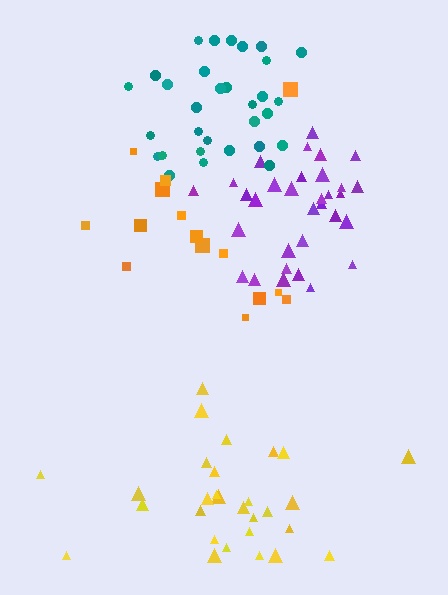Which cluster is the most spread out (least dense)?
Orange.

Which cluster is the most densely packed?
Teal.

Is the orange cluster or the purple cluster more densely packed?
Purple.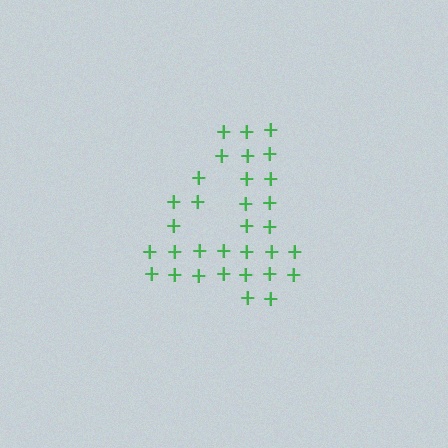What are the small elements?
The small elements are plus signs.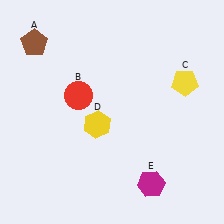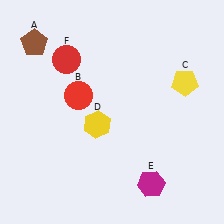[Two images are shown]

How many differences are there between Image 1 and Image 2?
There is 1 difference between the two images.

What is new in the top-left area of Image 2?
A red circle (F) was added in the top-left area of Image 2.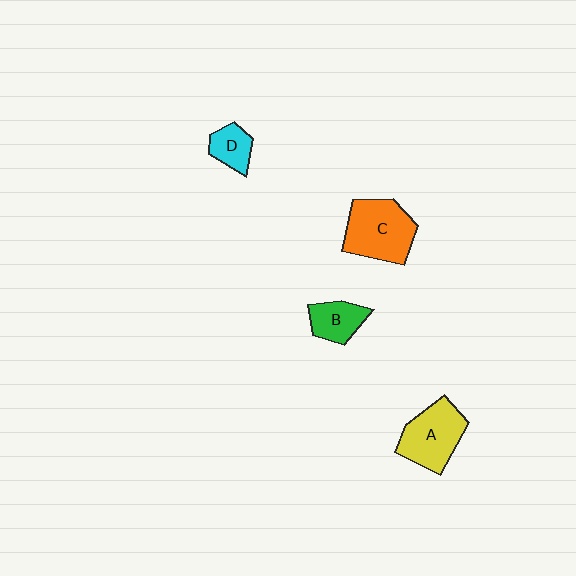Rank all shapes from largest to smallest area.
From largest to smallest: C (orange), A (yellow), B (green), D (cyan).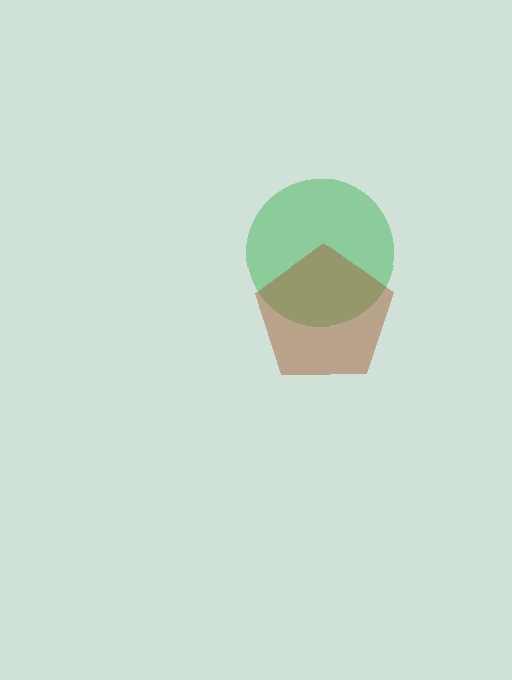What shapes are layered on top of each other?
The layered shapes are: a green circle, a brown pentagon.